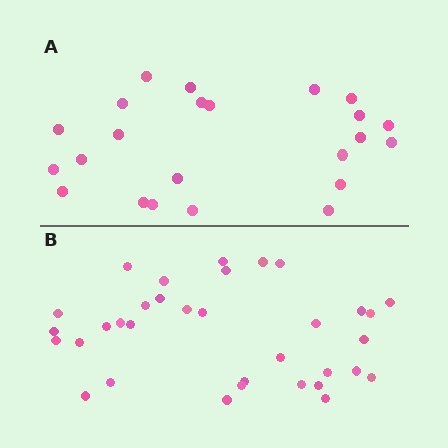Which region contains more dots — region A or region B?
Region B (the bottom region) has more dots.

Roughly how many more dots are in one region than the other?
Region B has roughly 12 or so more dots than region A.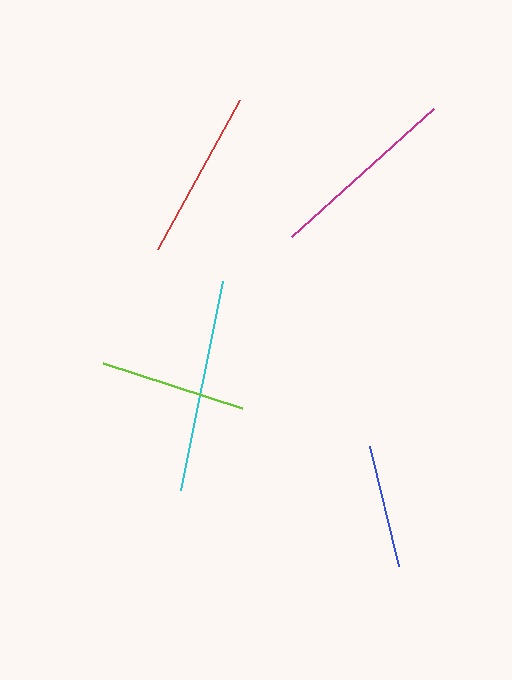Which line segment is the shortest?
The blue line is the shortest at approximately 123 pixels.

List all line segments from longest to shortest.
From longest to shortest: cyan, magenta, red, lime, blue.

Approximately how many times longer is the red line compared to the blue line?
The red line is approximately 1.4 times the length of the blue line.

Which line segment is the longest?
The cyan line is the longest at approximately 213 pixels.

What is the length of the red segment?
The red segment is approximately 170 pixels long.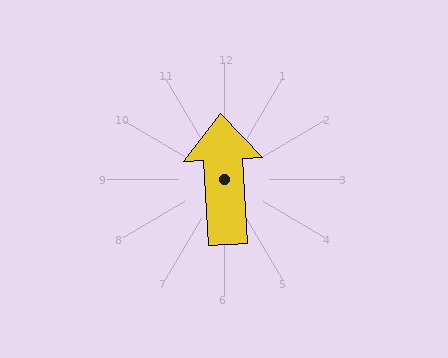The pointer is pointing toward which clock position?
Roughly 12 o'clock.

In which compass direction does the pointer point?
North.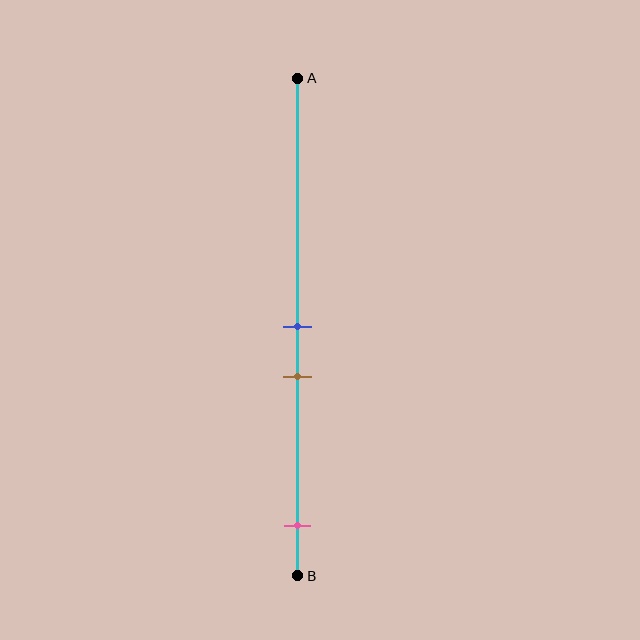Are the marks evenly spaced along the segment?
No, the marks are not evenly spaced.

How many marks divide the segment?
There are 3 marks dividing the segment.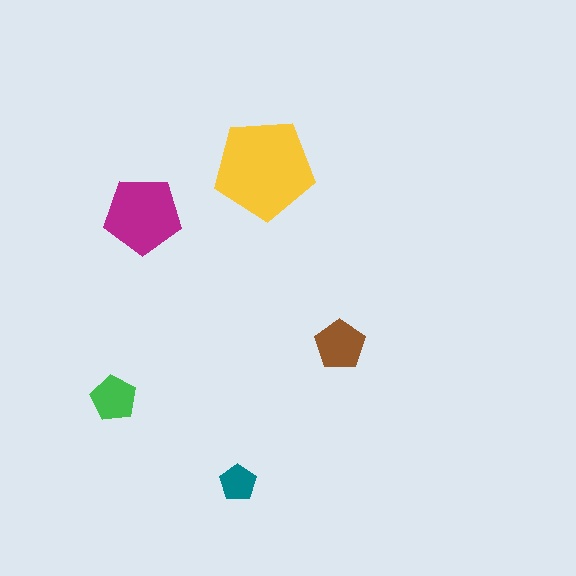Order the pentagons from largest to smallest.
the yellow one, the magenta one, the brown one, the green one, the teal one.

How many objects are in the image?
There are 5 objects in the image.